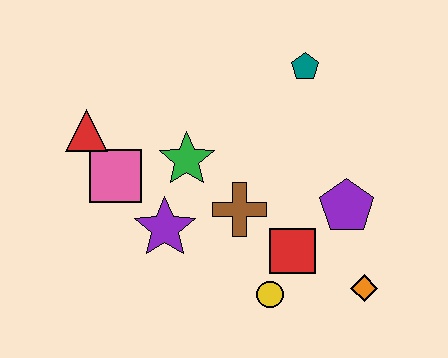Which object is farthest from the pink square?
The orange diamond is farthest from the pink square.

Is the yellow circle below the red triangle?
Yes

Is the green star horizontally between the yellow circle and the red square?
No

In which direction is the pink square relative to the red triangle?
The pink square is below the red triangle.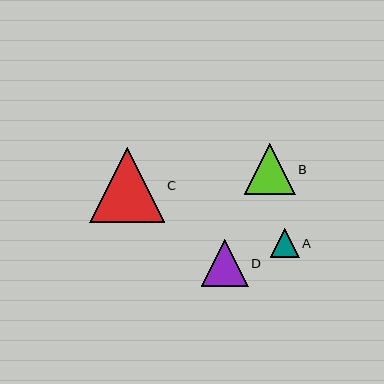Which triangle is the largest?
Triangle C is the largest with a size of approximately 74 pixels.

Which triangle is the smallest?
Triangle A is the smallest with a size of approximately 29 pixels.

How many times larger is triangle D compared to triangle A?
Triangle D is approximately 1.7 times the size of triangle A.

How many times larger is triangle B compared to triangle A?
Triangle B is approximately 1.8 times the size of triangle A.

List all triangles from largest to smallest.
From largest to smallest: C, B, D, A.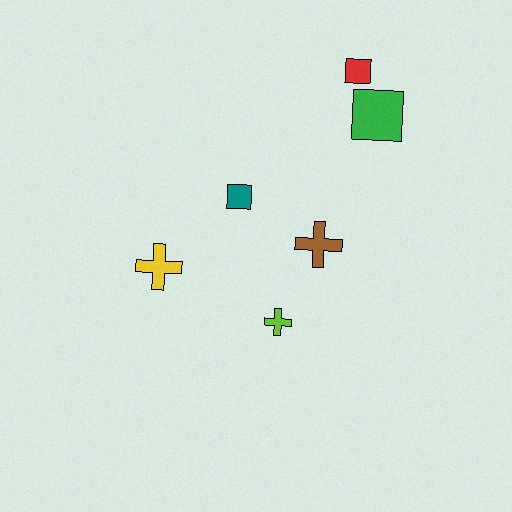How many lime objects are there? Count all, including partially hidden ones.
There is 1 lime object.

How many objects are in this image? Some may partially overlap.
There are 6 objects.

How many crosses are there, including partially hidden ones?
There are 3 crosses.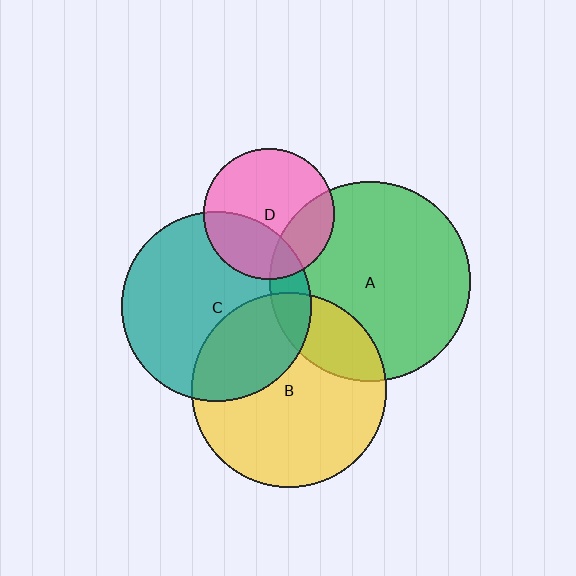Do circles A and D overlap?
Yes.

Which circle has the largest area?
Circle A (green).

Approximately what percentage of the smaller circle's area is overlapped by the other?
Approximately 25%.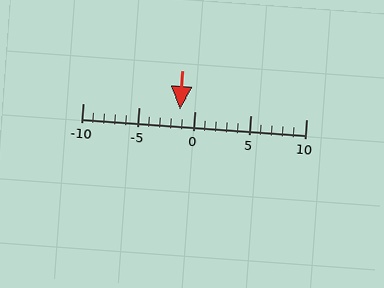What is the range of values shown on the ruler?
The ruler shows values from -10 to 10.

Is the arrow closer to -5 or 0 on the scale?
The arrow is closer to 0.